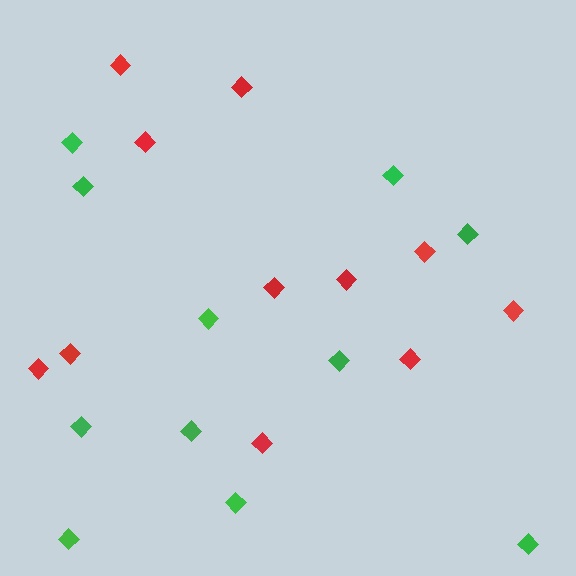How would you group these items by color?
There are 2 groups: one group of green diamonds (11) and one group of red diamonds (11).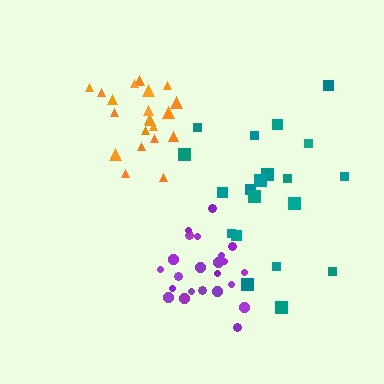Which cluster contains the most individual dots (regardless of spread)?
Purple (23).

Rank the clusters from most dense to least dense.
orange, purple, teal.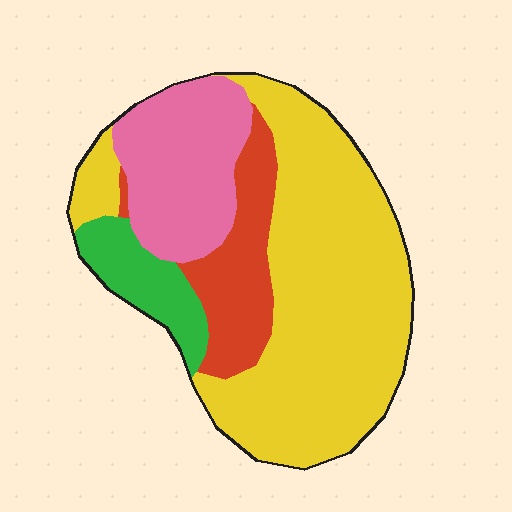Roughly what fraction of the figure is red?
Red takes up about one sixth (1/6) of the figure.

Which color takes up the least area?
Green, at roughly 10%.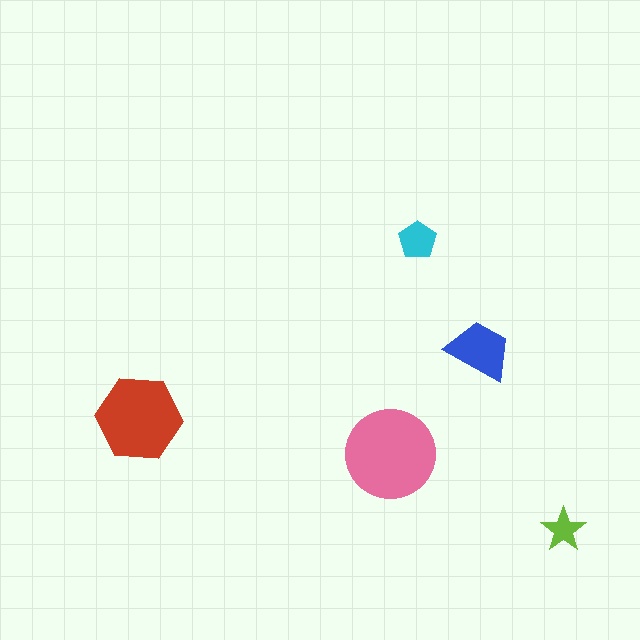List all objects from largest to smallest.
The pink circle, the red hexagon, the blue trapezoid, the cyan pentagon, the lime star.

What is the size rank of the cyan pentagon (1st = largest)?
4th.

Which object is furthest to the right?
The lime star is rightmost.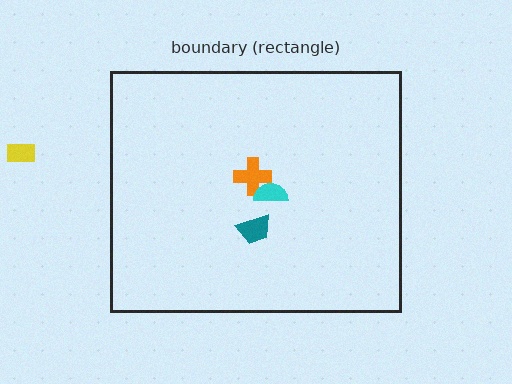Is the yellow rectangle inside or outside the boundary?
Outside.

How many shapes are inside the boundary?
3 inside, 1 outside.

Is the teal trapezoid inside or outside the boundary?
Inside.